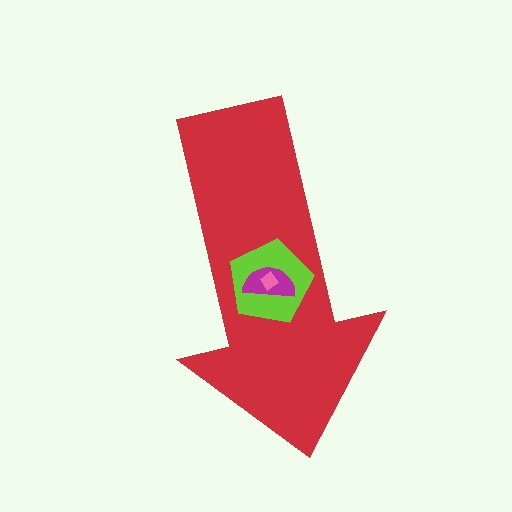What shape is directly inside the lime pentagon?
The magenta semicircle.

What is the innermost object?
The pink diamond.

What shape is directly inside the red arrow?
The lime pentagon.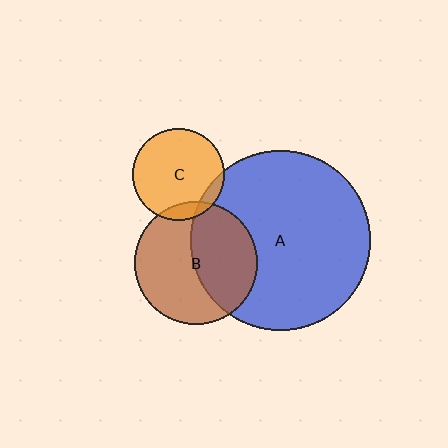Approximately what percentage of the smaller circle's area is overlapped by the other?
Approximately 10%.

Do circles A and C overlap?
Yes.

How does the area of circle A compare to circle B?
Approximately 2.1 times.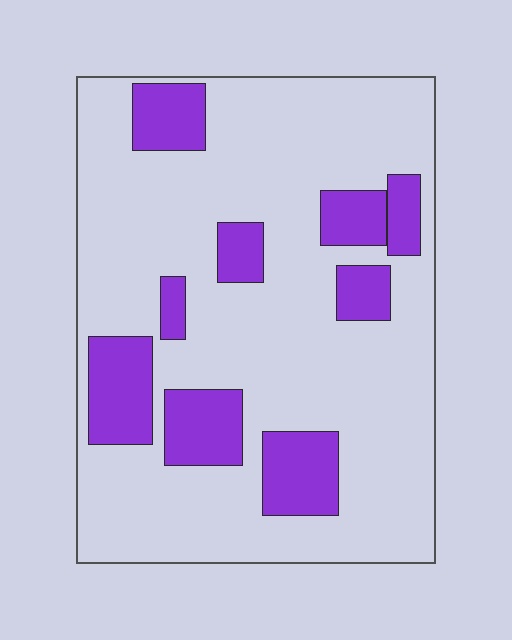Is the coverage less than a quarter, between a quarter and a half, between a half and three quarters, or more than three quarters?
Less than a quarter.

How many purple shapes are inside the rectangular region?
9.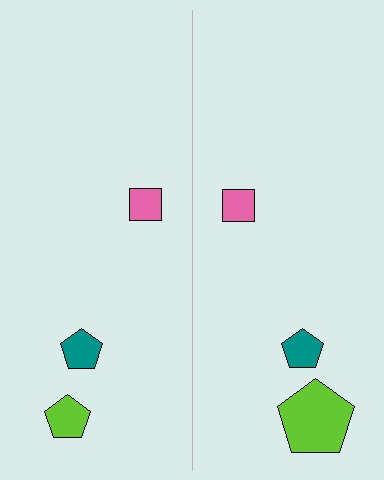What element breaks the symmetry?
The lime pentagon on the right side has a different size than its mirror counterpart.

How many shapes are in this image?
There are 6 shapes in this image.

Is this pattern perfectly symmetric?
No, the pattern is not perfectly symmetric. The lime pentagon on the right side has a different size than its mirror counterpart.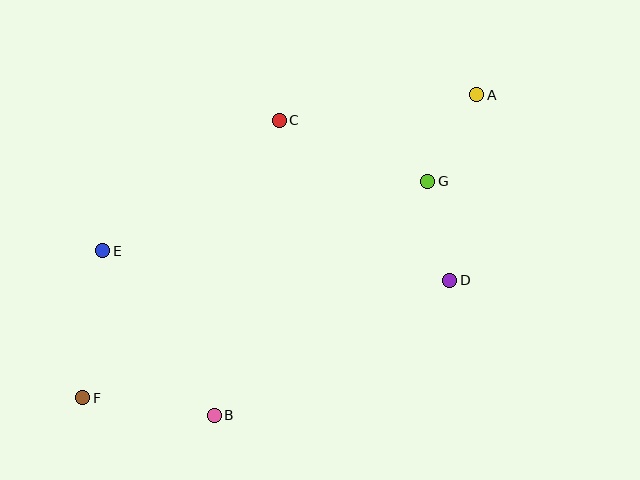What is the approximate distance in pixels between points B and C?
The distance between B and C is approximately 302 pixels.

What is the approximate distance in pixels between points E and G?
The distance between E and G is approximately 332 pixels.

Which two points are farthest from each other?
Points A and F are farthest from each other.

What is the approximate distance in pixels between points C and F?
The distance between C and F is approximately 340 pixels.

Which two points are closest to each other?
Points A and G are closest to each other.